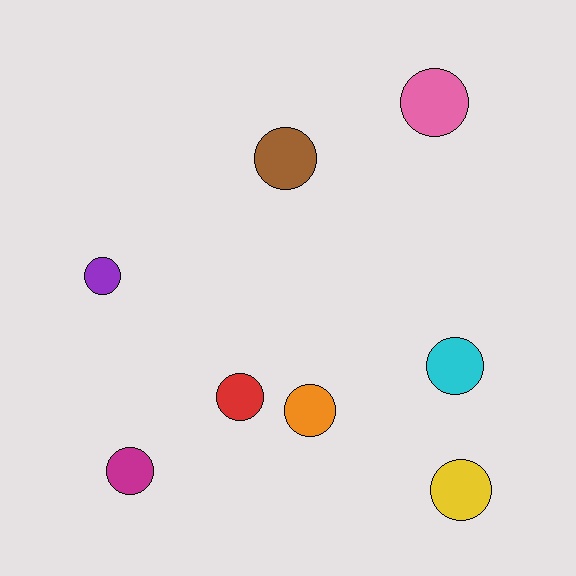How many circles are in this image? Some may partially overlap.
There are 8 circles.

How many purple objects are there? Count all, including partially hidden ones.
There is 1 purple object.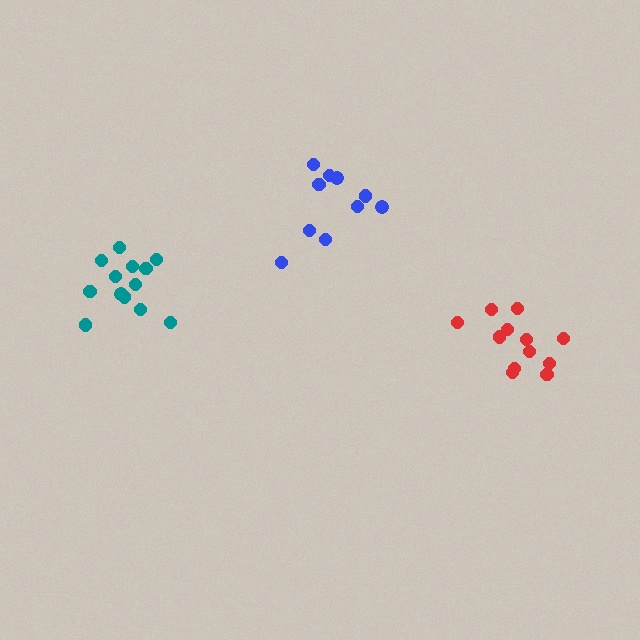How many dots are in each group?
Group 1: 13 dots, Group 2: 12 dots, Group 3: 10 dots (35 total).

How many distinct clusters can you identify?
There are 3 distinct clusters.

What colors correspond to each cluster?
The clusters are colored: teal, red, blue.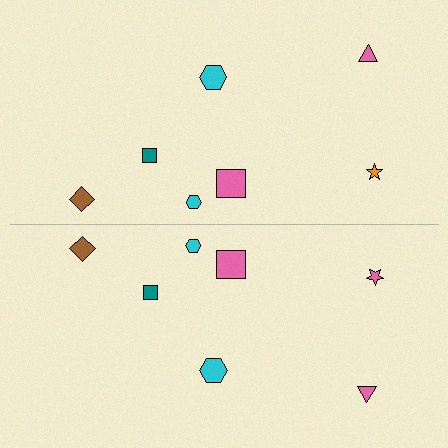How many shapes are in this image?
There are 14 shapes in this image.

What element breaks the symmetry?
The pink star on the bottom side breaks the symmetry — its mirror counterpart is orange.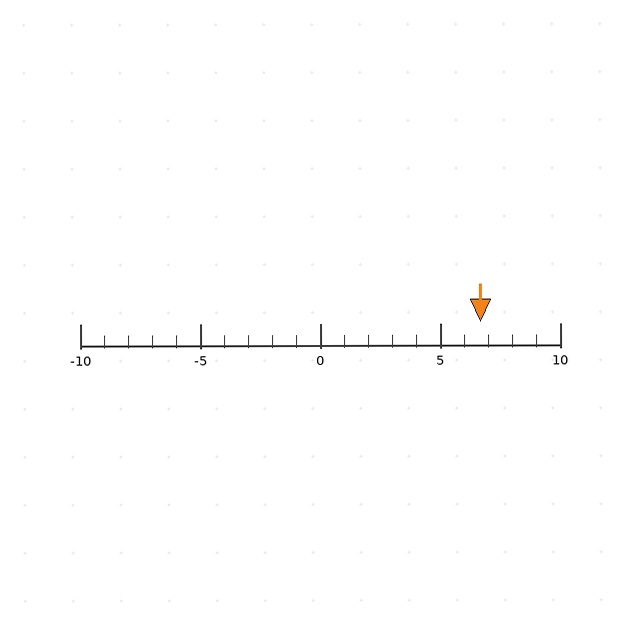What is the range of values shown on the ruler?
The ruler shows values from -10 to 10.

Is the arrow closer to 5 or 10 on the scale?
The arrow is closer to 5.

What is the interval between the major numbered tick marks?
The major tick marks are spaced 5 units apart.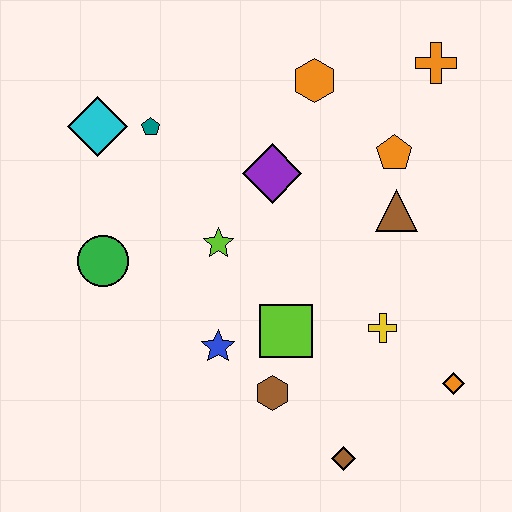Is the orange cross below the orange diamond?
No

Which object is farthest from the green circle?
The orange cross is farthest from the green circle.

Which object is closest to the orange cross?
The orange pentagon is closest to the orange cross.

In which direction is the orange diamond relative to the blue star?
The orange diamond is to the right of the blue star.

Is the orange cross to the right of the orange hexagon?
Yes